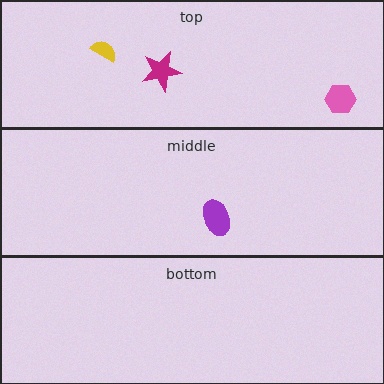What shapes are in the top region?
The pink hexagon, the yellow semicircle, the magenta star.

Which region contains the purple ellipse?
The middle region.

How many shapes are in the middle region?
1.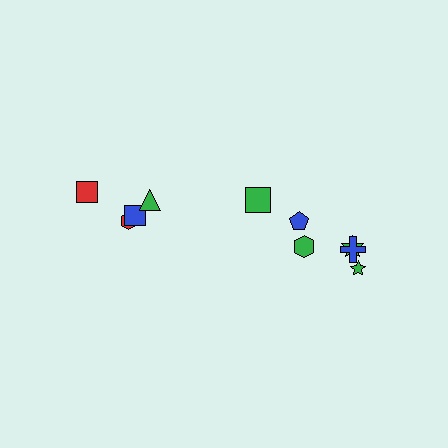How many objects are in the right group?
There are 6 objects.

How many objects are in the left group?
There are 4 objects.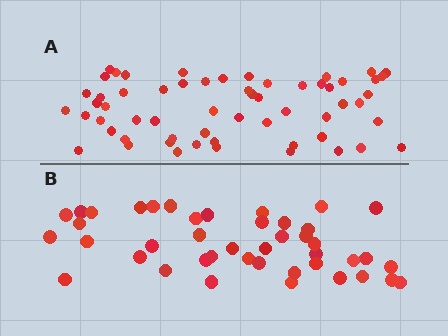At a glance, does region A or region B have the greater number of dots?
Region A (the top region) has more dots.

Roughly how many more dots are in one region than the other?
Region A has approximately 15 more dots than region B.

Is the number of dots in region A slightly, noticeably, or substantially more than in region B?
Region A has noticeably more, but not dramatically so. The ratio is roughly 1.4 to 1.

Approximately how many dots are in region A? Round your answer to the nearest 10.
About 60 dots. (The exact count is 59, which rounds to 60.)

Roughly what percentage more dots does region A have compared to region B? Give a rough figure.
About 35% more.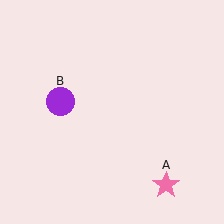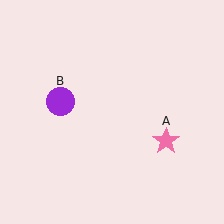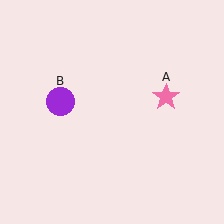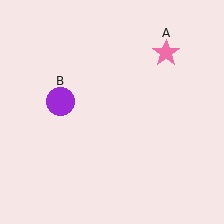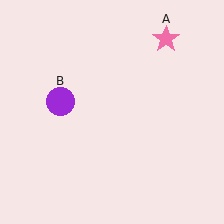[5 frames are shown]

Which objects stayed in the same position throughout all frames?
Purple circle (object B) remained stationary.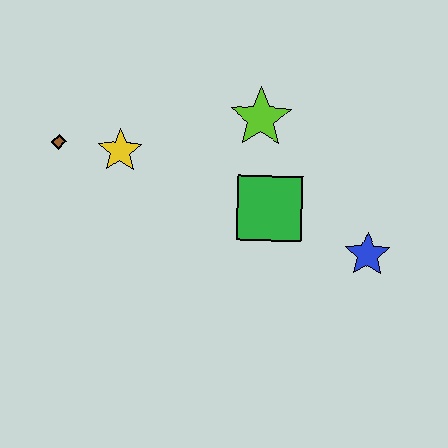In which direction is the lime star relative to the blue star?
The lime star is above the blue star.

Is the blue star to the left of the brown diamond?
No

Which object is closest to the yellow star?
The brown diamond is closest to the yellow star.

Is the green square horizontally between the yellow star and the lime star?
No